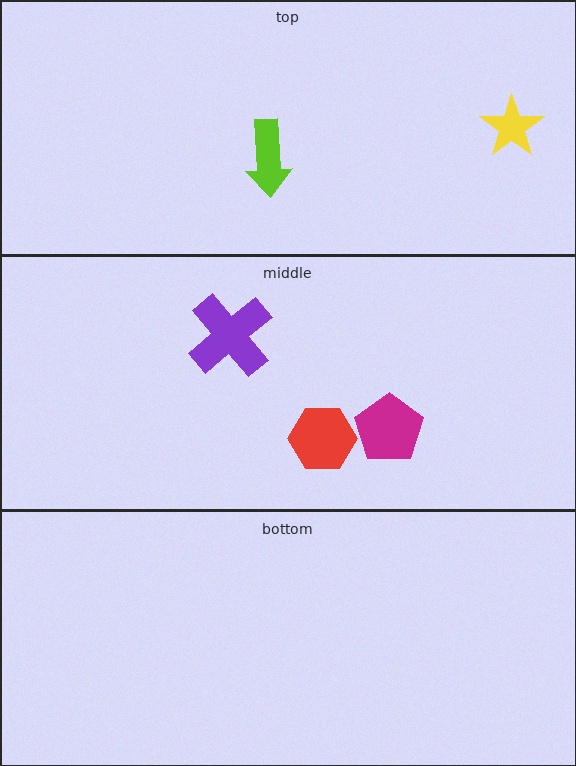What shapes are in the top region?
The yellow star, the lime arrow.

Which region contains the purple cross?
The middle region.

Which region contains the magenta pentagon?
The middle region.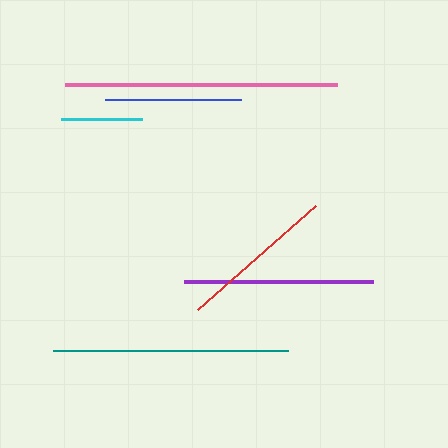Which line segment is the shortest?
The cyan line is the shortest at approximately 82 pixels.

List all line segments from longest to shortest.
From longest to shortest: pink, teal, purple, red, blue, cyan.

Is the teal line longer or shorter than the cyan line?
The teal line is longer than the cyan line.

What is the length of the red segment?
The red segment is approximately 157 pixels long.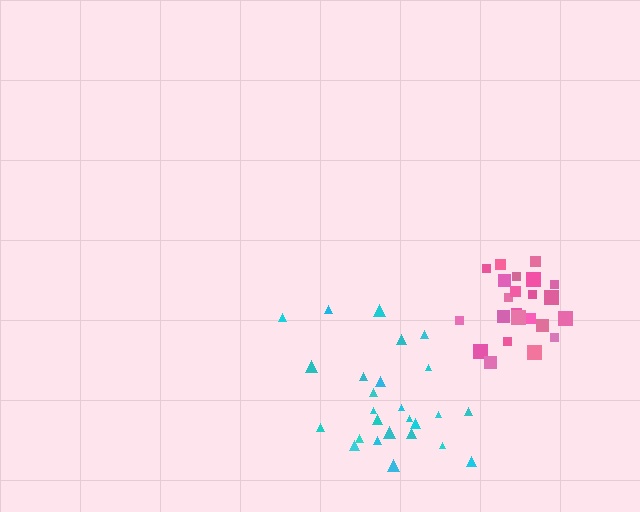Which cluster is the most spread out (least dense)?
Cyan.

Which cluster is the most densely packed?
Pink.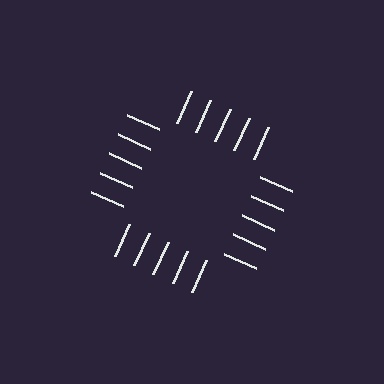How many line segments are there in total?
20 — 5 along each of the 4 edges.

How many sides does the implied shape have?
4 sides — the line-ends trace a square.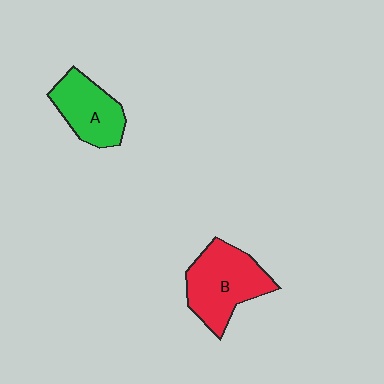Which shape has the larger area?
Shape B (red).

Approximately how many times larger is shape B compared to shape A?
Approximately 1.3 times.